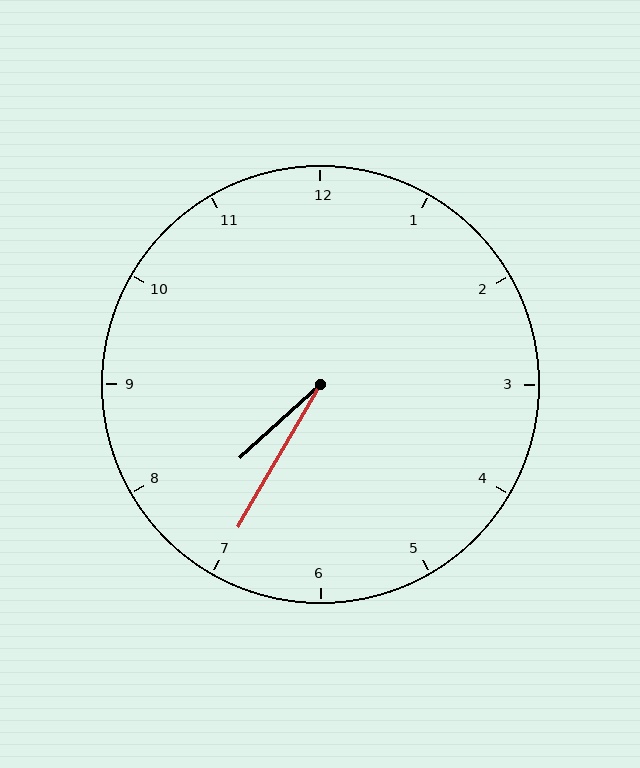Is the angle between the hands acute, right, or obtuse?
It is acute.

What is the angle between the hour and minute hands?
Approximately 18 degrees.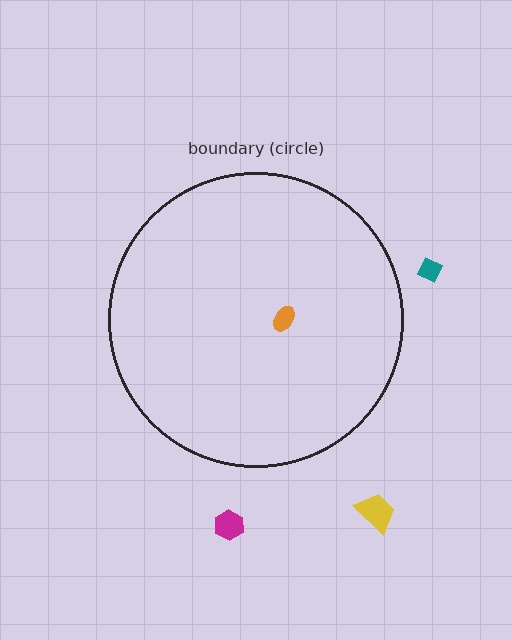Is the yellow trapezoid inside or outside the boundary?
Outside.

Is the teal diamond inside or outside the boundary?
Outside.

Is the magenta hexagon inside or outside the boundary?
Outside.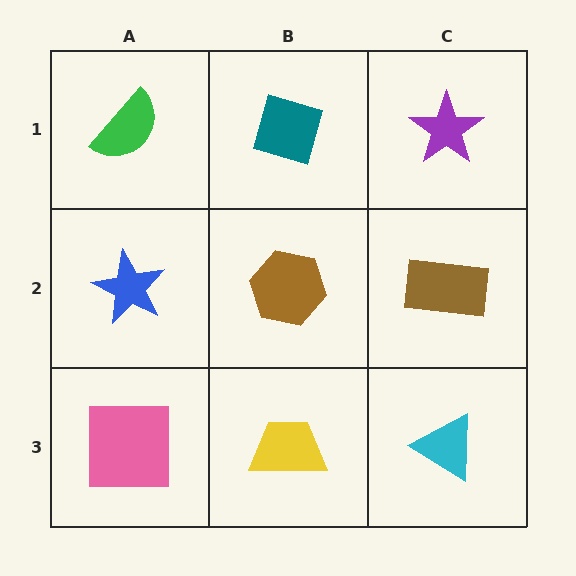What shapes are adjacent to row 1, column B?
A brown hexagon (row 2, column B), a green semicircle (row 1, column A), a purple star (row 1, column C).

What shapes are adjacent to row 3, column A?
A blue star (row 2, column A), a yellow trapezoid (row 3, column B).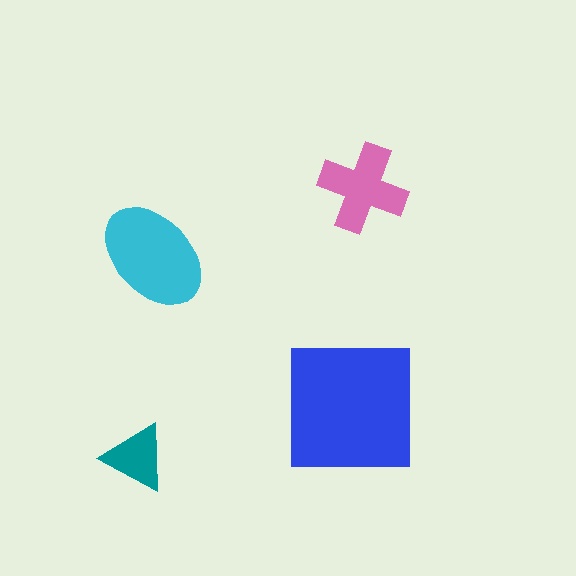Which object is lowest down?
The teal triangle is bottommost.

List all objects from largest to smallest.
The blue square, the cyan ellipse, the pink cross, the teal triangle.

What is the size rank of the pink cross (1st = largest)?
3rd.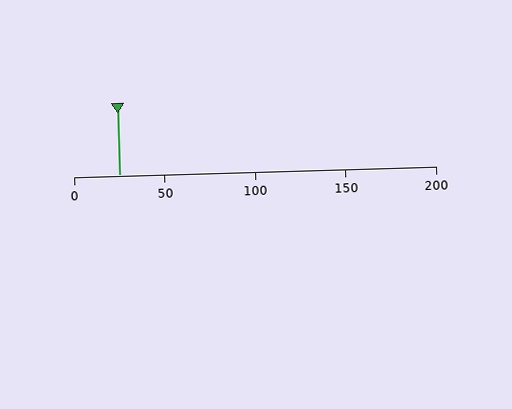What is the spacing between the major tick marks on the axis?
The major ticks are spaced 50 apart.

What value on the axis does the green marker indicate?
The marker indicates approximately 25.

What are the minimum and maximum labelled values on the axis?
The axis runs from 0 to 200.